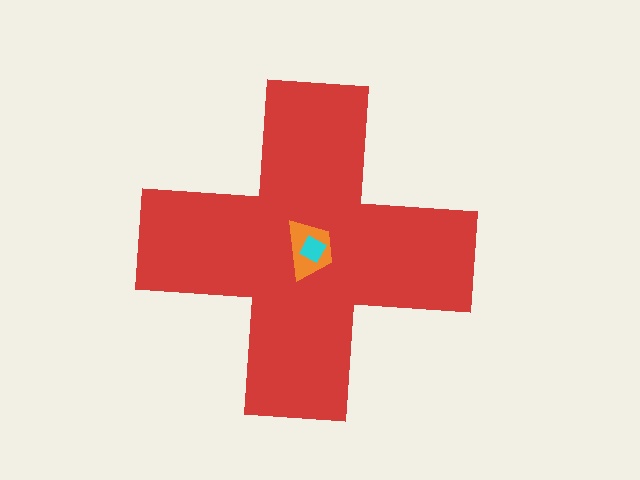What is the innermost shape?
The cyan diamond.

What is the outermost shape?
The red cross.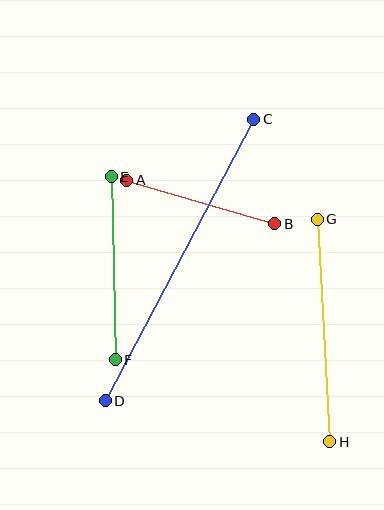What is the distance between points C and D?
The distance is approximately 319 pixels.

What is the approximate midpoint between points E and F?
The midpoint is at approximately (113, 268) pixels.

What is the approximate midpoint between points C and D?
The midpoint is at approximately (180, 260) pixels.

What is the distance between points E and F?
The distance is approximately 183 pixels.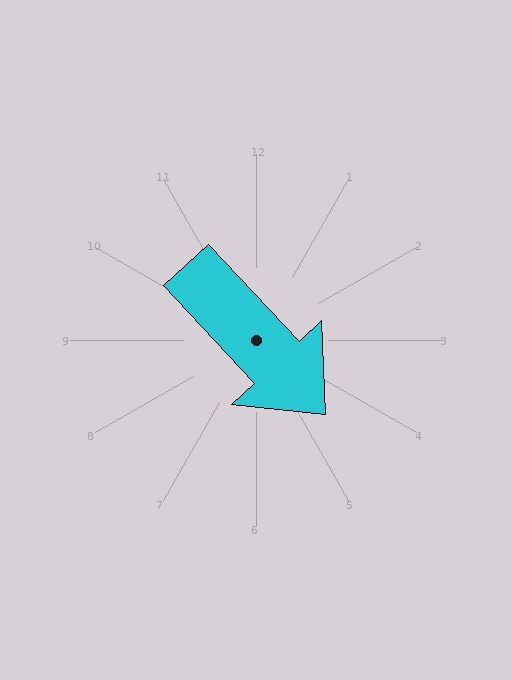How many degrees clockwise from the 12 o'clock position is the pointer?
Approximately 137 degrees.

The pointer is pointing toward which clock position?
Roughly 5 o'clock.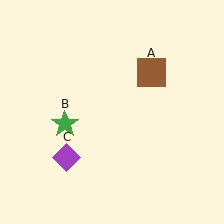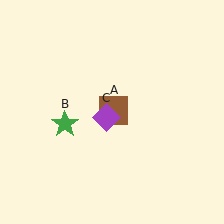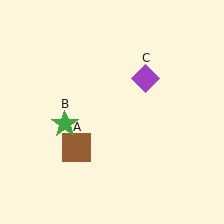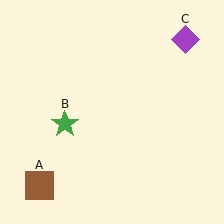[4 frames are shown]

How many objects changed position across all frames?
2 objects changed position: brown square (object A), purple diamond (object C).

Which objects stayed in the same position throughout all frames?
Green star (object B) remained stationary.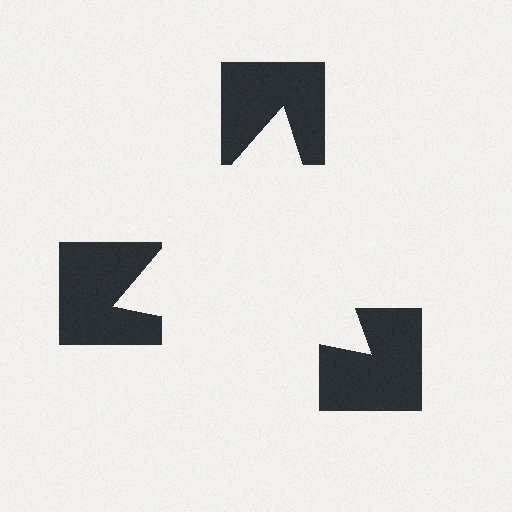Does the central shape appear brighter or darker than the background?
It typically appears slightly brighter than the background, even though no actual brightness change is drawn.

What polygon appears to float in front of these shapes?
An illusory triangle — its edges are inferred from the aligned wedge cuts in the notched squares, not physically drawn.